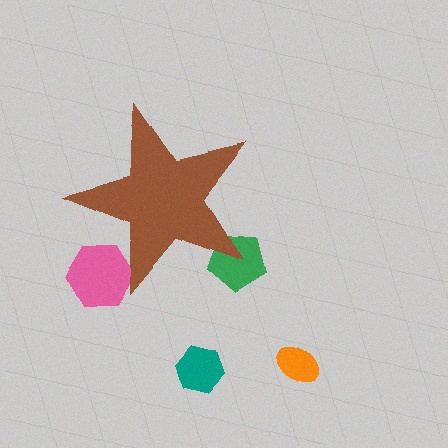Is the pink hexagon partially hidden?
Yes, the pink hexagon is partially hidden behind the brown star.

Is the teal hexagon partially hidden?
No, the teal hexagon is fully visible.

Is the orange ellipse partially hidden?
No, the orange ellipse is fully visible.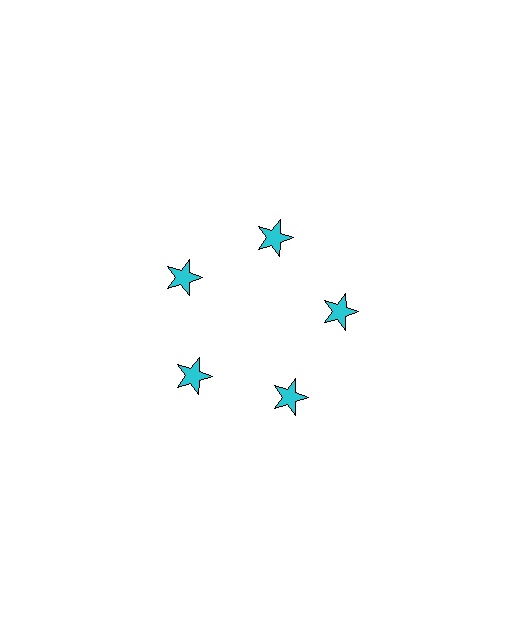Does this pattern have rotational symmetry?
Yes, this pattern has 5-fold rotational symmetry. It looks the same after rotating 72 degrees around the center.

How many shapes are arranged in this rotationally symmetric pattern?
There are 5 shapes, arranged in 5 groups of 1.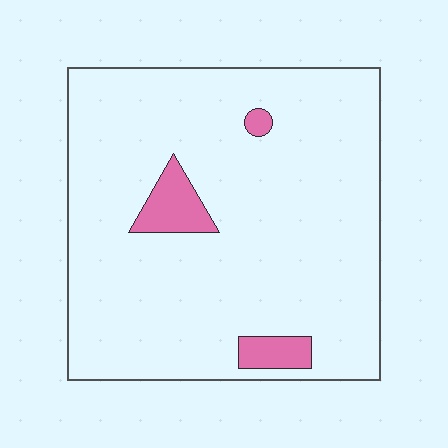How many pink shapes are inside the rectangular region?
3.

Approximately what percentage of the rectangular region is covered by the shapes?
Approximately 5%.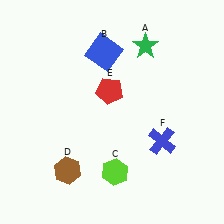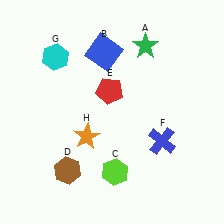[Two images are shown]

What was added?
A cyan hexagon (G), an orange star (H) were added in Image 2.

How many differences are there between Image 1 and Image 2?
There are 2 differences between the two images.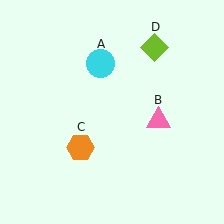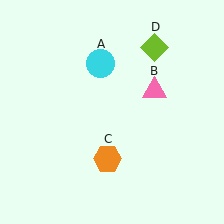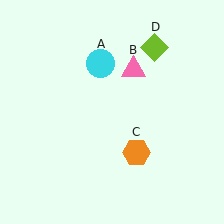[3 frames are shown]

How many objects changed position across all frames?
2 objects changed position: pink triangle (object B), orange hexagon (object C).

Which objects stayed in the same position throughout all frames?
Cyan circle (object A) and lime diamond (object D) remained stationary.